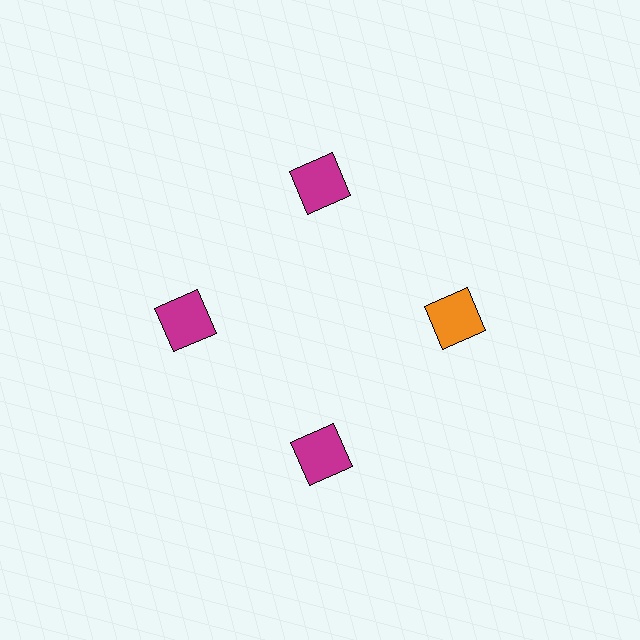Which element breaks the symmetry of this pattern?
The orange square at roughly the 3 o'clock position breaks the symmetry. All other shapes are magenta squares.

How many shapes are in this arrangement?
There are 4 shapes arranged in a ring pattern.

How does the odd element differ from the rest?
It has a different color: orange instead of magenta.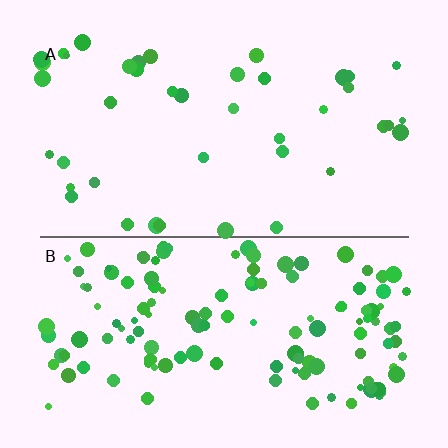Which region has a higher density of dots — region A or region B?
B (the bottom).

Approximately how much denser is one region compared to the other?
Approximately 3.1× — region B over region A.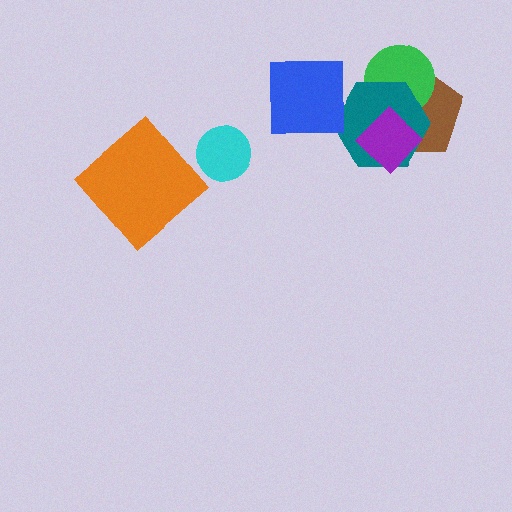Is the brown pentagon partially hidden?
Yes, it is partially covered by another shape.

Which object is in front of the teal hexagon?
The purple diamond is in front of the teal hexagon.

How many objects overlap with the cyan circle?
0 objects overlap with the cyan circle.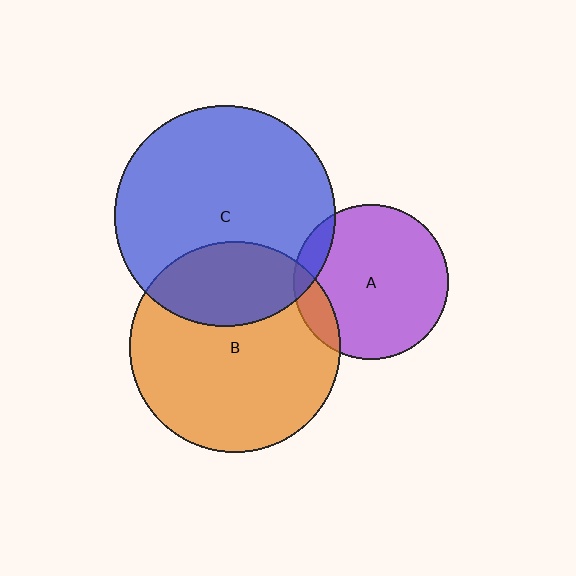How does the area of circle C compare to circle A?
Approximately 2.0 times.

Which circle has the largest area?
Circle C (blue).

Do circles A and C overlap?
Yes.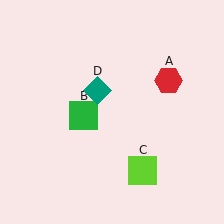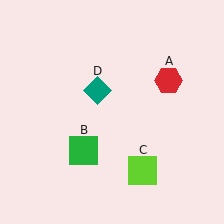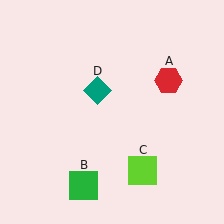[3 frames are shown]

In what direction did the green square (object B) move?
The green square (object B) moved down.